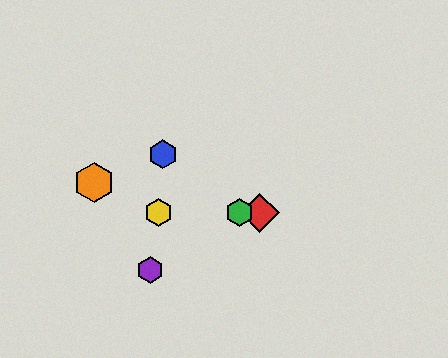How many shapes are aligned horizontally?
3 shapes (the red diamond, the green hexagon, the yellow hexagon) are aligned horizontally.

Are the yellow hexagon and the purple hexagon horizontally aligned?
No, the yellow hexagon is at y≈213 and the purple hexagon is at y≈270.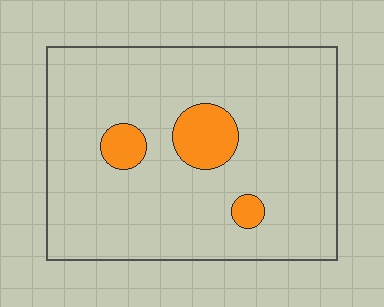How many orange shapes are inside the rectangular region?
3.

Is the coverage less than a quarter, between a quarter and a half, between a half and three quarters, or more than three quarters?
Less than a quarter.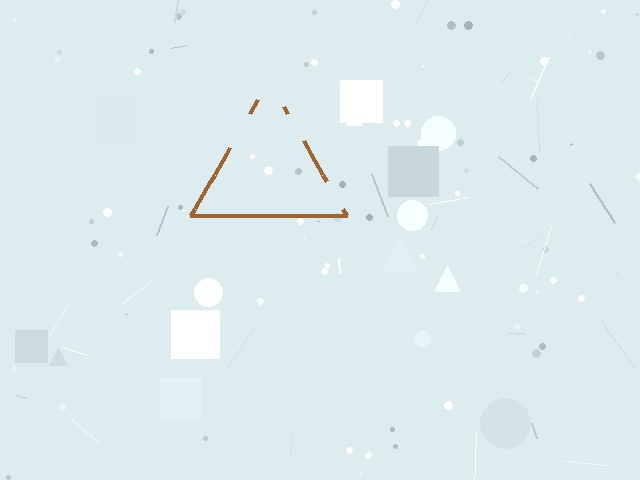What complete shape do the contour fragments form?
The contour fragments form a triangle.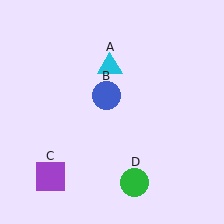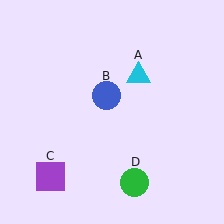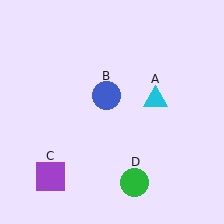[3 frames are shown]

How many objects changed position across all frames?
1 object changed position: cyan triangle (object A).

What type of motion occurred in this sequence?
The cyan triangle (object A) rotated clockwise around the center of the scene.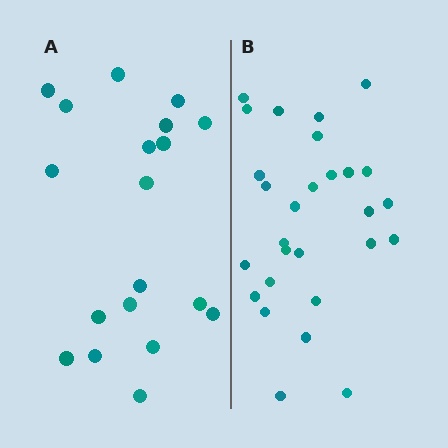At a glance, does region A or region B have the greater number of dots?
Region B (the right region) has more dots.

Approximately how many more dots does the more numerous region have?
Region B has roughly 8 or so more dots than region A.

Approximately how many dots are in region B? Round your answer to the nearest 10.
About 30 dots. (The exact count is 28, which rounds to 30.)